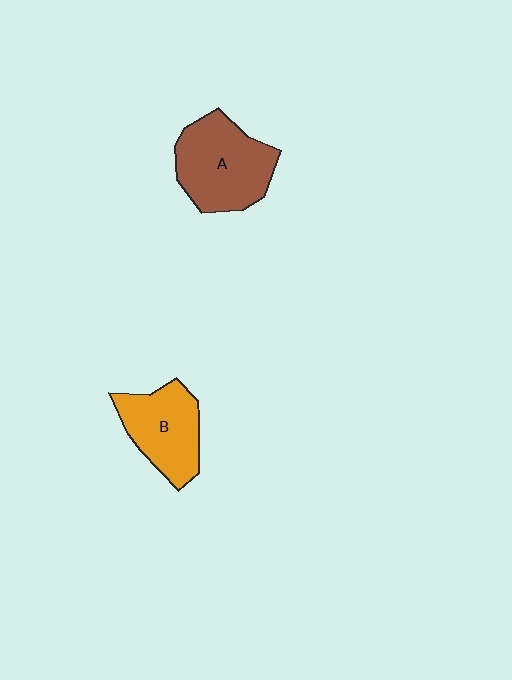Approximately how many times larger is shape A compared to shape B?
Approximately 1.2 times.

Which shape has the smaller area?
Shape B (orange).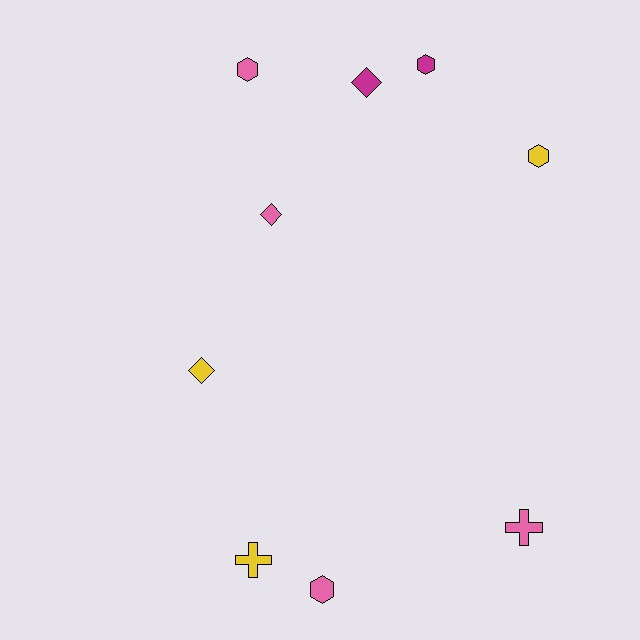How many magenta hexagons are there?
There is 1 magenta hexagon.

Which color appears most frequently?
Pink, with 4 objects.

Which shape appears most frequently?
Hexagon, with 4 objects.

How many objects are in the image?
There are 9 objects.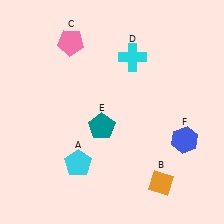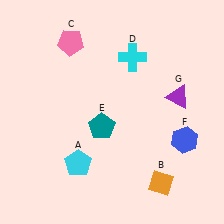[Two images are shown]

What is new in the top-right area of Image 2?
A purple triangle (G) was added in the top-right area of Image 2.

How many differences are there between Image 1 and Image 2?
There is 1 difference between the two images.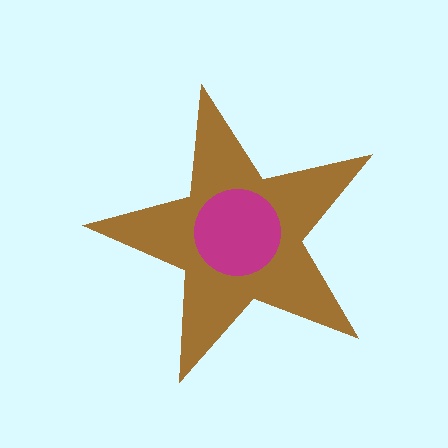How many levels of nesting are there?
2.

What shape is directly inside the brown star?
The magenta circle.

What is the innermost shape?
The magenta circle.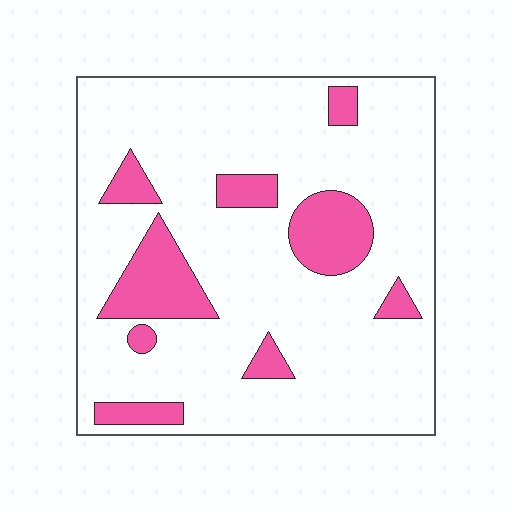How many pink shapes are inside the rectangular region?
9.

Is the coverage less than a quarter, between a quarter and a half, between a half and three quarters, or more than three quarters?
Less than a quarter.